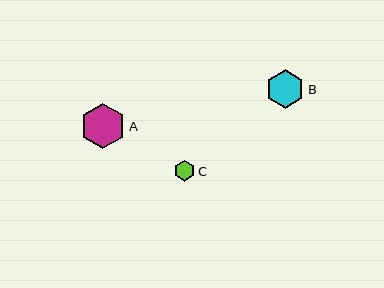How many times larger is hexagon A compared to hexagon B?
Hexagon A is approximately 1.2 times the size of hexagon B.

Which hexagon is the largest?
Hexagon A is the largest with a size of approximately 45 pixels.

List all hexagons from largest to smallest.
From largest to smallest: A, B, C.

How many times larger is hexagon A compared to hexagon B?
Hexagon A is approximately 1.2 times the size of hexagon B.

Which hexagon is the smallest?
Hexagon C is the smallest with a size of approximately 21 pixels.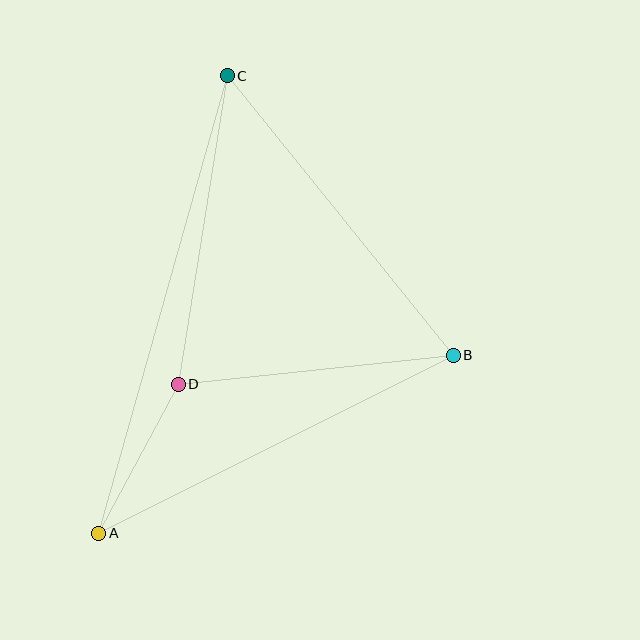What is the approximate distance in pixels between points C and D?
The distance between C and D is approximately 312 pixels.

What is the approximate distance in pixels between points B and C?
The distance between B and C is approximately 360 pixels.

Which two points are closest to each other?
Points A and D are closest to each other.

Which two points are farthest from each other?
Points A and C are farthest from each other.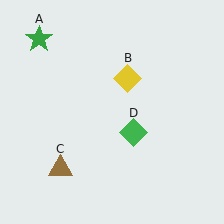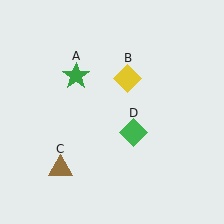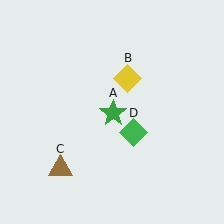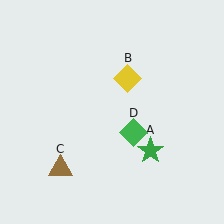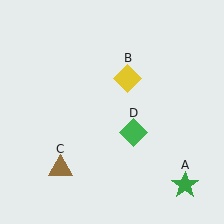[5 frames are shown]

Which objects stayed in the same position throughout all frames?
Yellow diamond (object B) and brown triangle (object C) and green diamond (object D) remained stationary.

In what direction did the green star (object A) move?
The green star (object A) moved down and to the right.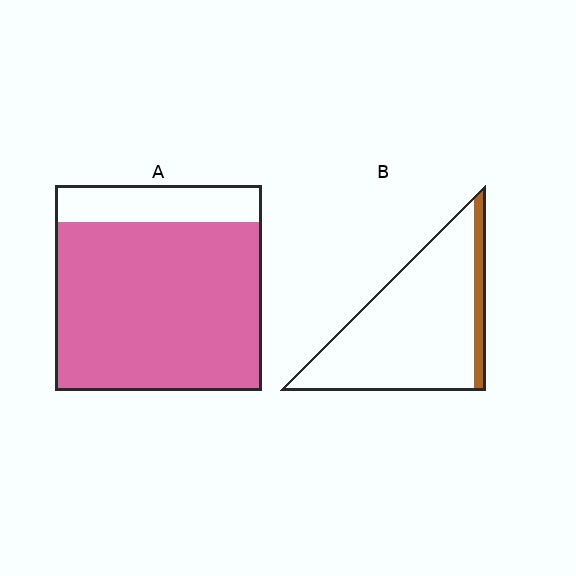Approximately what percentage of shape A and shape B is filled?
A is approximately 80% and B is approximately 10%.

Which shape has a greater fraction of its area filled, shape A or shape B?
Shape A.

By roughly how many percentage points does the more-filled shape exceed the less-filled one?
By roughly 70 percentage points (A over B).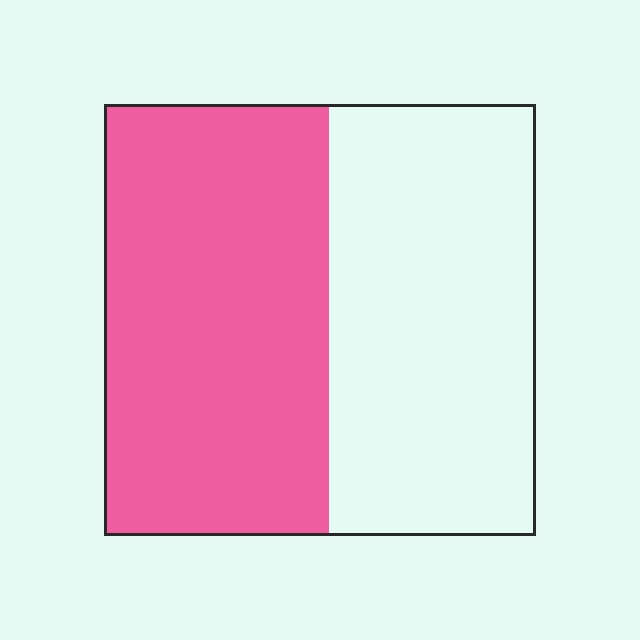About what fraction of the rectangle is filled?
About one half (1/2).